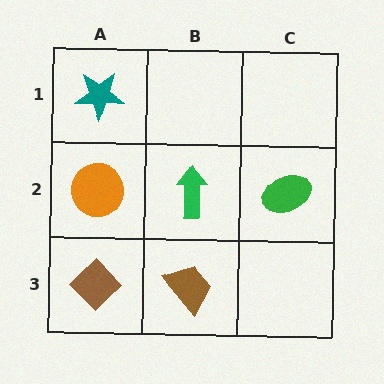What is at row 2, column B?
A green arrow.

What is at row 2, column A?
An orange circle.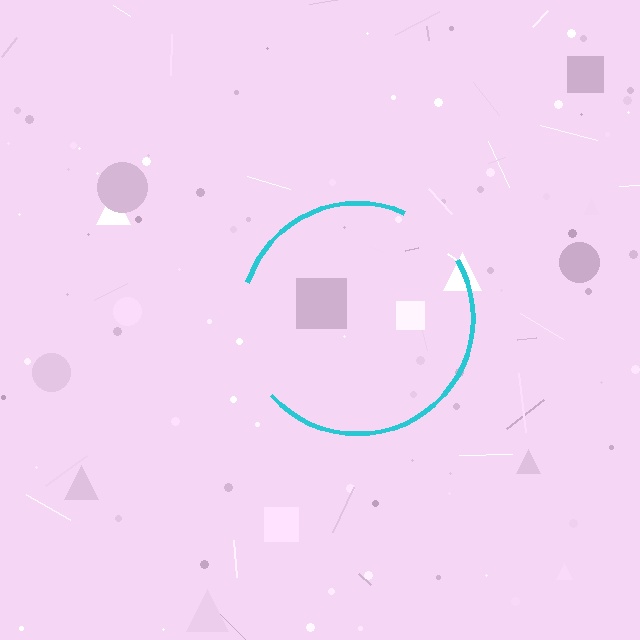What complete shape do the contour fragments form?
The contour fragments form a circle.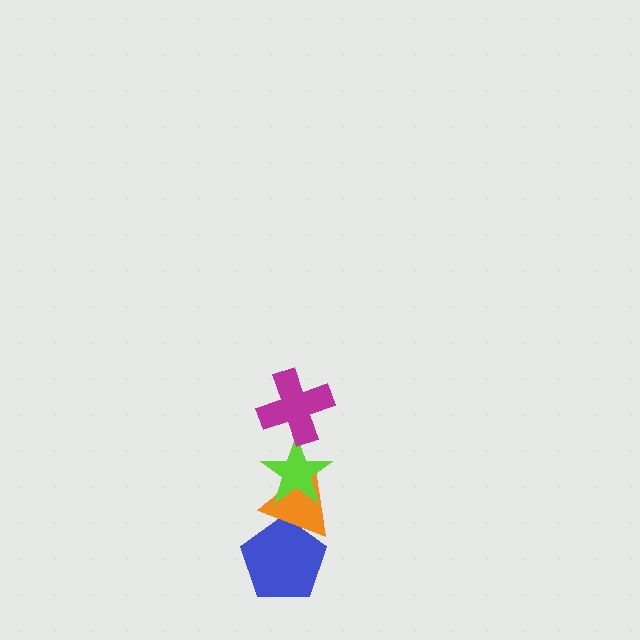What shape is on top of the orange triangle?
The lime star is on top of the orange triangle.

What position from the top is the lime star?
The lime star is 2nd from the top.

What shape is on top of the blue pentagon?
The orange triangle is on top of the blue pentagon.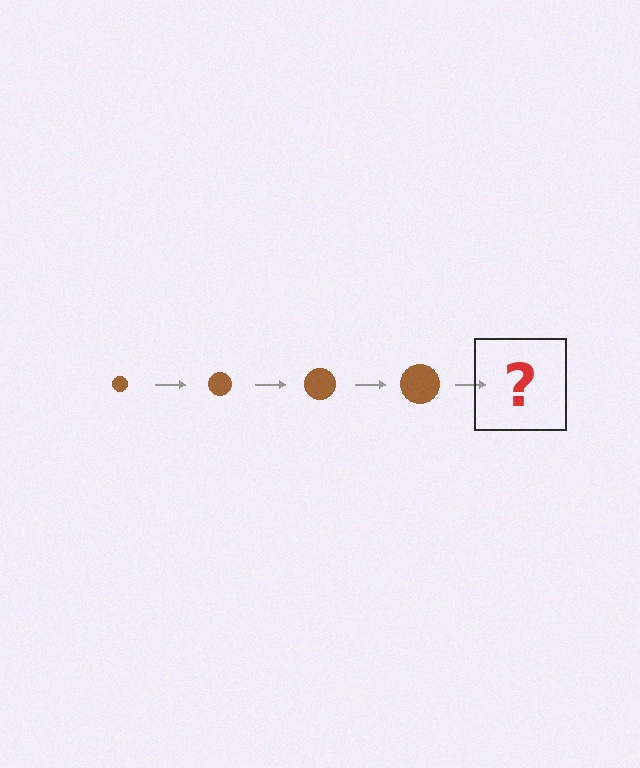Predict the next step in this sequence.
The next step is a brown circle, larger than the previous one.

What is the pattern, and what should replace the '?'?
The pattern is that the circle gets progressively larger each step. The '?' should be a brown circle, larger than the previous one.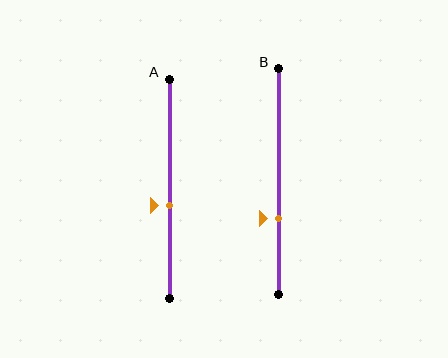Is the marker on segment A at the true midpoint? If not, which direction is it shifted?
No, the marker on segment A is shifted downward by about 8% of the segment length.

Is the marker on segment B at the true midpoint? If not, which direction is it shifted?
No, the marker on segment B is shifted downward by about 16% of the segment length.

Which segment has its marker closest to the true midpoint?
Segment A has its marker closest to the true midpoint.